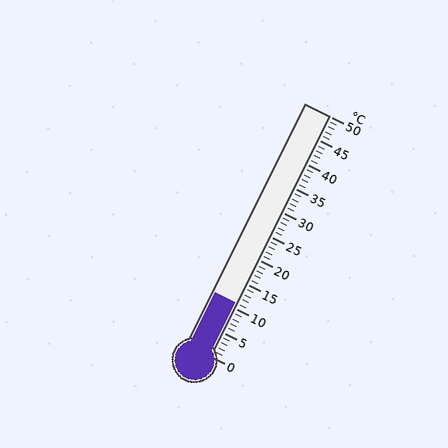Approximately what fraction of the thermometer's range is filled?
The thermometer is filled to approximately 20% of its range.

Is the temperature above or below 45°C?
The temperature is below 45°C.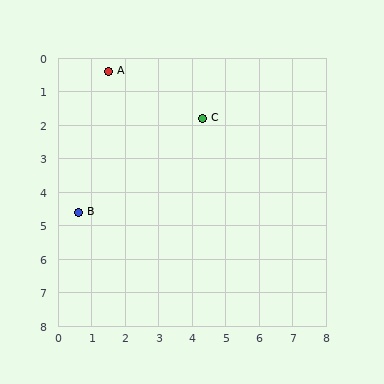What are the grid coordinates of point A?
Point A is at approximately (1.5, 0.4).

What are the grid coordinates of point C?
Point C is at approximately (4.3, 1.8).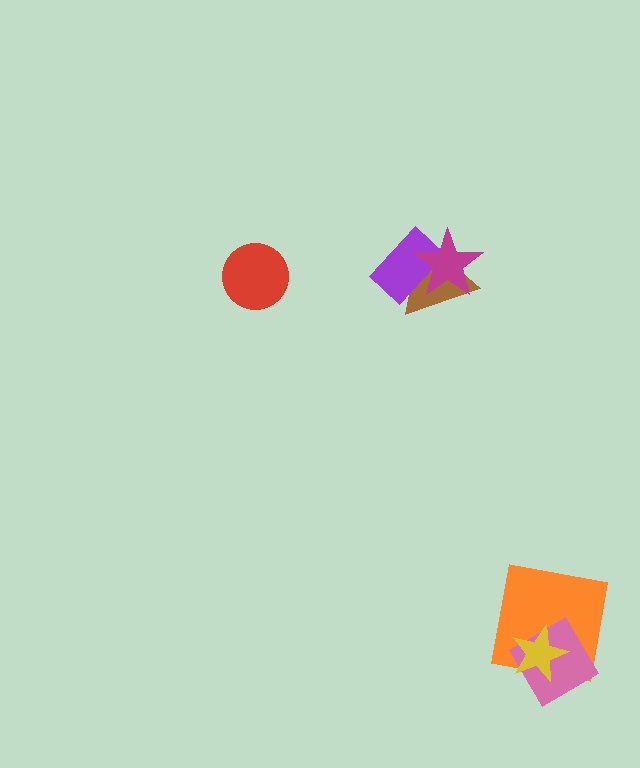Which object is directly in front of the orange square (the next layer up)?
The pink diamond is directly in front of the orange square.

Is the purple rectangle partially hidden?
Yes, it is partially covered by another shape.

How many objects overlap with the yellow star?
2 objects overlap with the yellow star.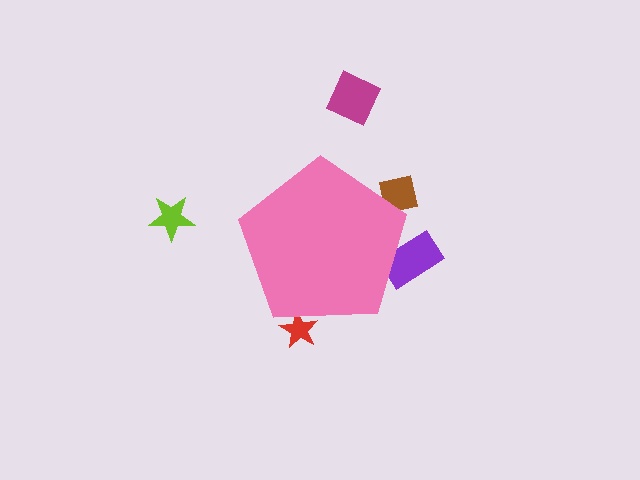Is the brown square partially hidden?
Yes, the brown square is partially hidden behind the pink pentagon.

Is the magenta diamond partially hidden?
No, the magenta diamond is fully visible.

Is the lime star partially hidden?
No, the lime star is fully visible.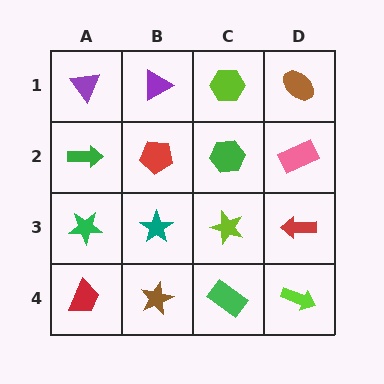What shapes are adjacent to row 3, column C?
A green hexagon (row 2, column C), a green rectangle (row 4, column C), a teal star (row 3, column B), a red arrow (row 3, column D).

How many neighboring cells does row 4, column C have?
3.